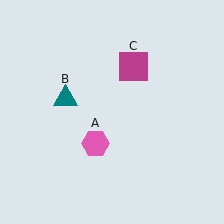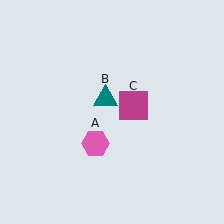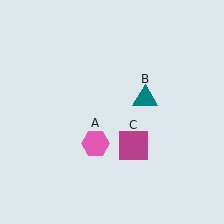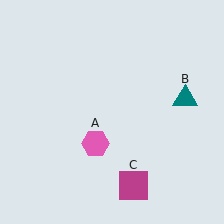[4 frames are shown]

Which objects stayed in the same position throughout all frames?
Pink hexagon (object A) remained stationary.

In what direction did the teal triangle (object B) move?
The teal triangle (object B) moved right.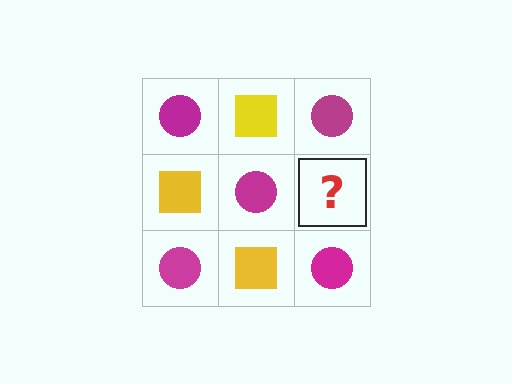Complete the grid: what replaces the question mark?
The question mark should be replaced with a yellow square.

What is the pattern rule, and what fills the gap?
The rule is that it alternates magenta circle and yellow square in a checkerboard pattern. The gap should be filled with a yellow square.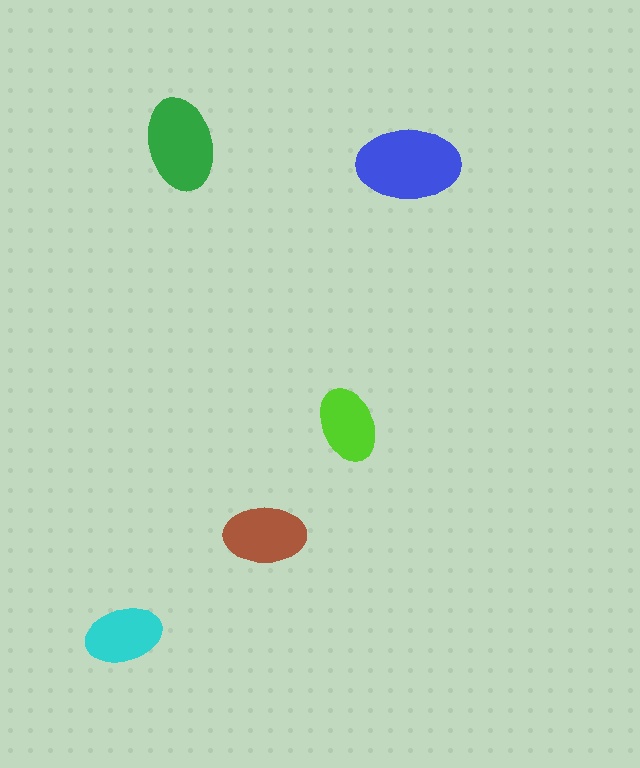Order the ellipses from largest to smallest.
the blue one, the green one, the brown one, the cyan one, the lime one.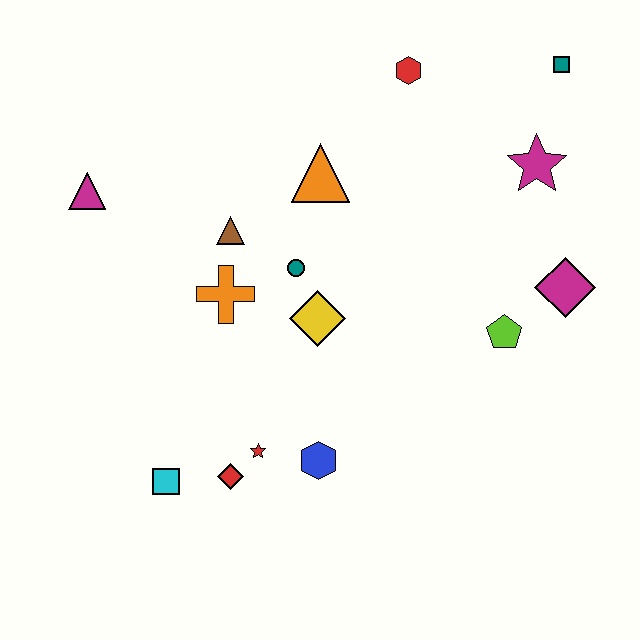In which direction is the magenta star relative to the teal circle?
The magenta star is to the right of the teal circle.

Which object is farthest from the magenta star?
The cyan square is farthest from the magenta star.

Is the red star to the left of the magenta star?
Yes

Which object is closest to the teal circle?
The yellow diamond is closest to the teal circle.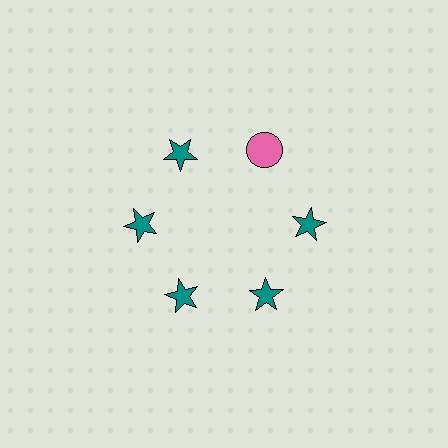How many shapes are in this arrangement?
There are 6 shapes arranged in a ring pattern.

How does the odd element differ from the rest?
It differs in both color (pink instead of teal) and shape (circle instead of star).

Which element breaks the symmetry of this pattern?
The pink circle at roughly the 1 o'clock position breaks the symmetry. All other shapes are teal stars.